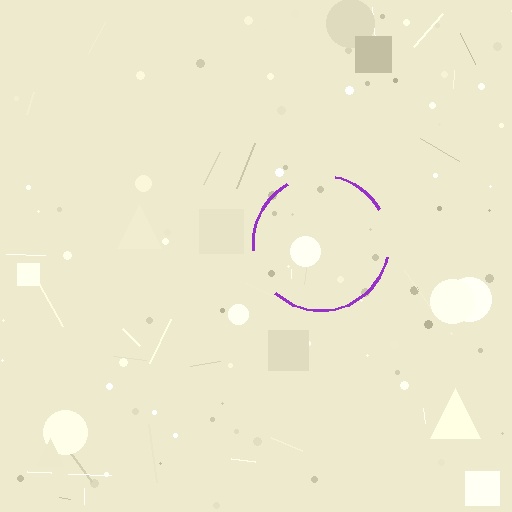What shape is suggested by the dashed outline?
The dashed outline suggests a circle.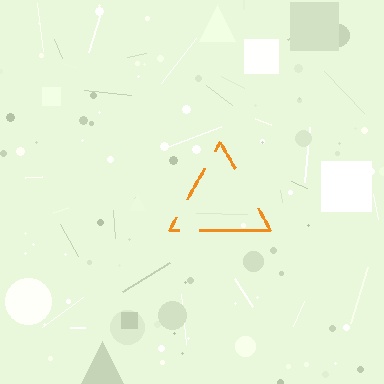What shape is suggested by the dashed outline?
The dashed outline suggests a triangle.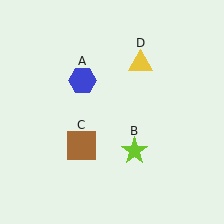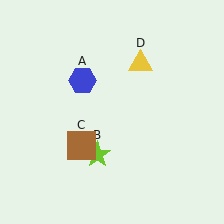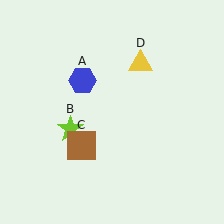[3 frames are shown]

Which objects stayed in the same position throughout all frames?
Blue hexagon (object A) and brown square (object C) and yellow triangle (object D) remained stationary.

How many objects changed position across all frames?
1 object changed position: lime star (object B).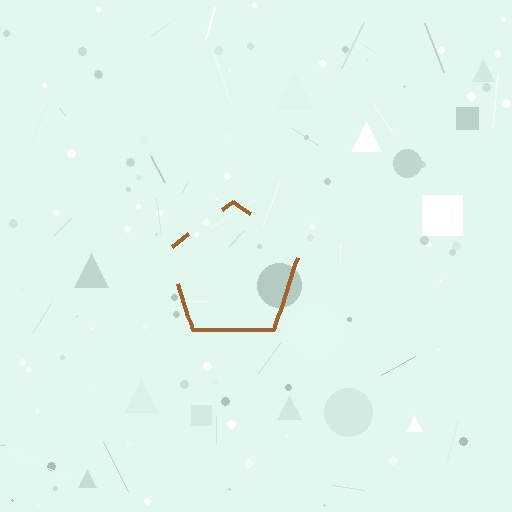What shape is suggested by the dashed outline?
The dashed outline suggests a pentagon.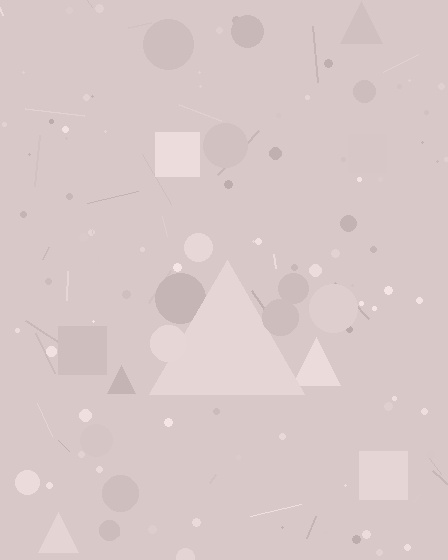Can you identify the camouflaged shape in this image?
The camouflaged shape is a triangle.